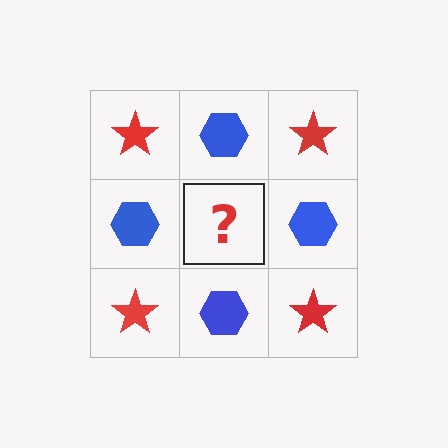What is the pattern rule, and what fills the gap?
The rule is that it alternates red star and blue hexagon in a checkerboard pattern. The gap should be filled with a red star.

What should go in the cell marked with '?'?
The missing cell should contain a red star.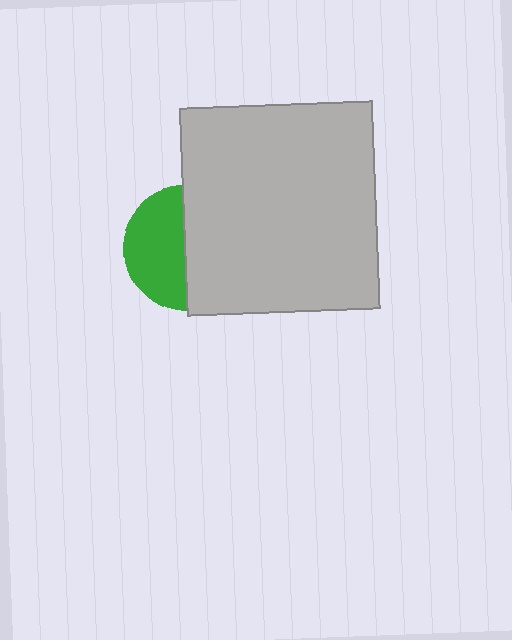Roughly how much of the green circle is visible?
About half of it is visible (roughly 48%).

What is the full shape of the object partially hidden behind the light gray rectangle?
The partially hidden object is a green circle.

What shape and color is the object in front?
The object in front is a light gray rectangle.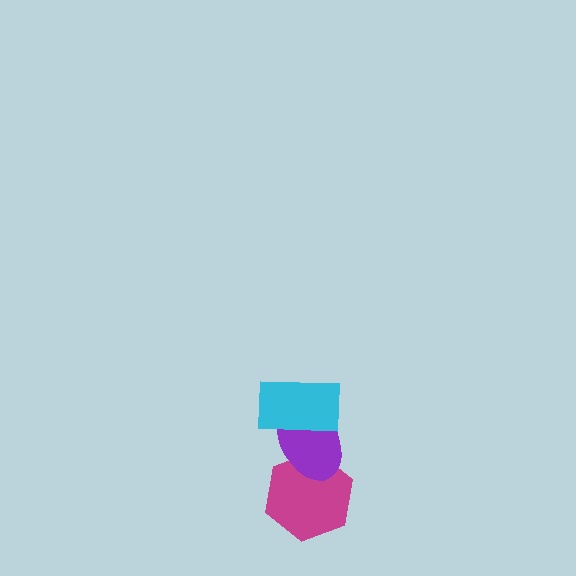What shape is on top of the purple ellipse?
The cyan rectangle is on top of the purple ellipse.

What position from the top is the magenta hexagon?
The magenta hexagon is 3rd from the top.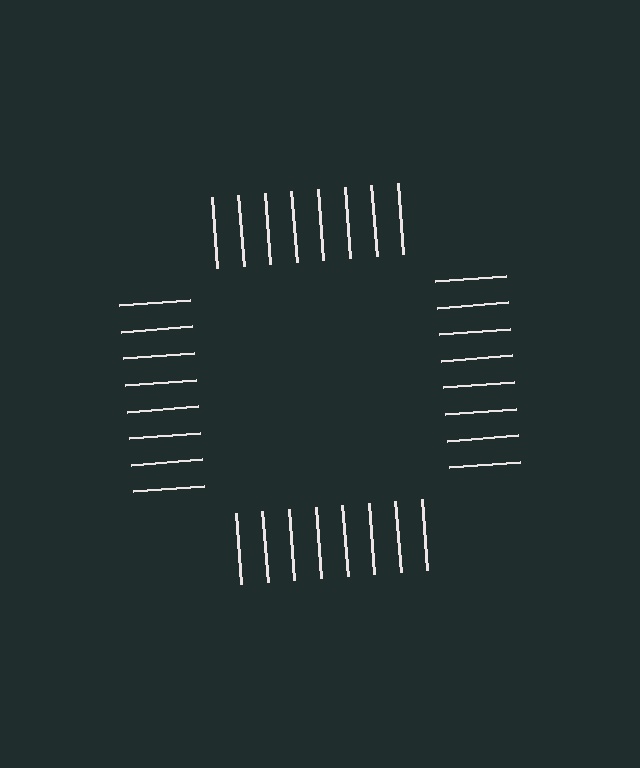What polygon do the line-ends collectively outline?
An illusory square — the line segments terminate on its edges but no continuous stroke is drawn.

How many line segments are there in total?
32 — 8 along each of the 4 edges.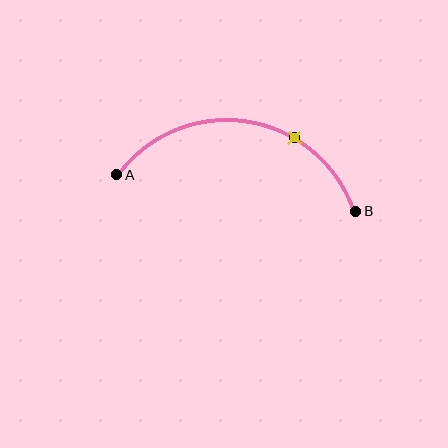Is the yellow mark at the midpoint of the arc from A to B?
No. The yellow mark lies on the arc but is closer to endpoint B. The arc midpoint would be at the point on the curve equidistant along the arc from both A and B.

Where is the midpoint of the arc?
The arc midpoint is the point on the curve farthest from the straight line joining A and B. It sits above that line.